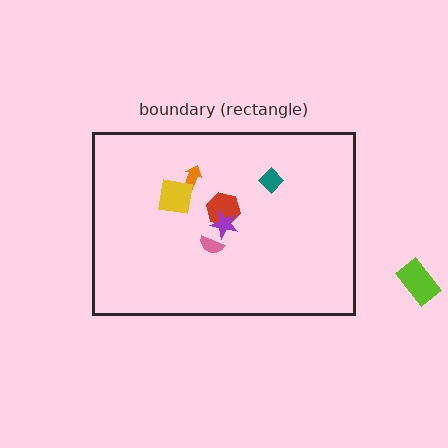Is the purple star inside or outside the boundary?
Inside.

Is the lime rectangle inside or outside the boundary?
Outside.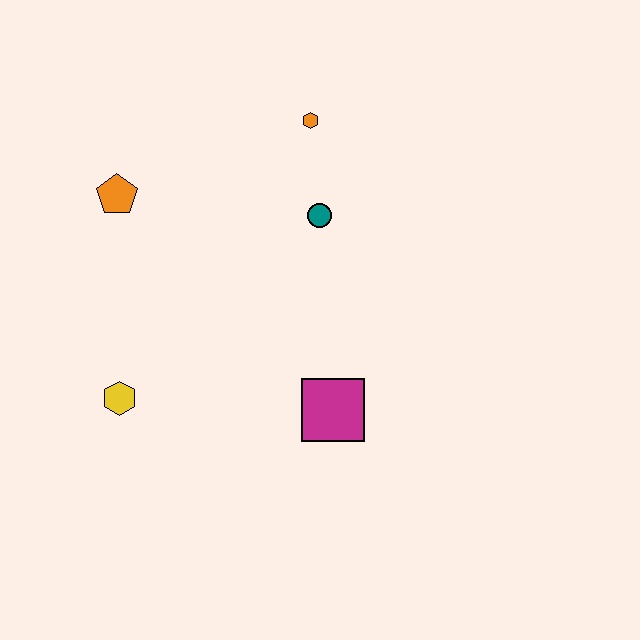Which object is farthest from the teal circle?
The yellow hexagon is farthest from the teal circle.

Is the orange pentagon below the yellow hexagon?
No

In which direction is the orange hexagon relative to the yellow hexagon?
The orange hexagon is above the yellow hexagon.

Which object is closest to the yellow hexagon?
The orange pentagon is closest to the yellow hexagon.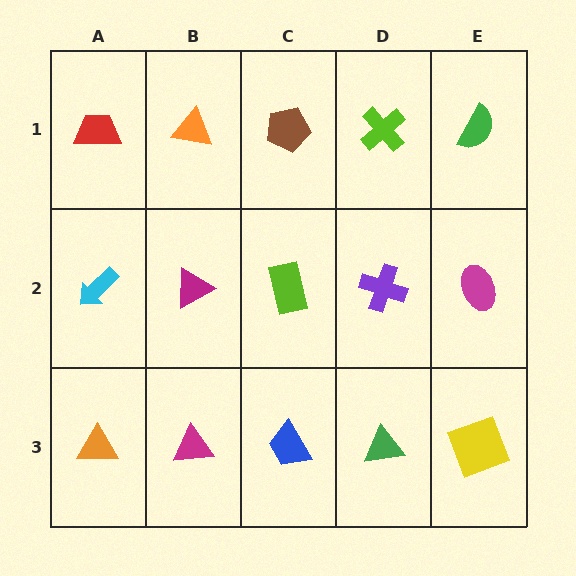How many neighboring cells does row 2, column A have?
3.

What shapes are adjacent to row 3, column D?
A purple cross (row 2, column D), a blue trapezoid (row 3, column C), a yellow square (row 3, column E).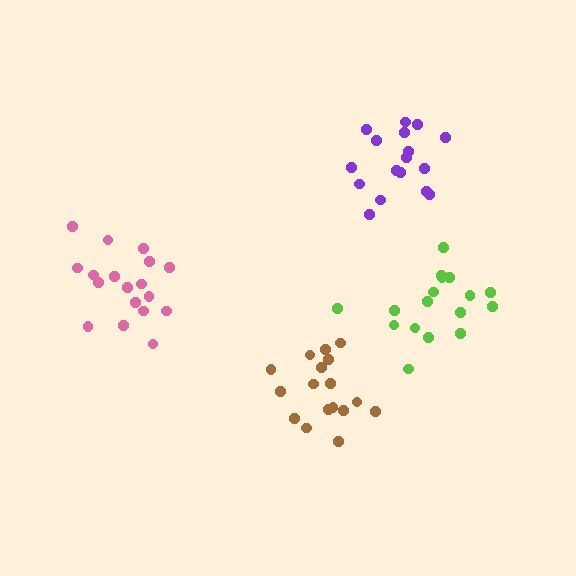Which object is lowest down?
The brown cluster is bottommost.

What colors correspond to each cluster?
The clusters are colored: lime, pink, brown, purple.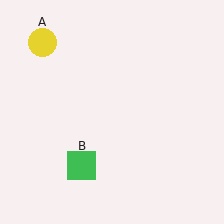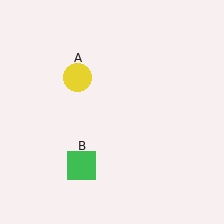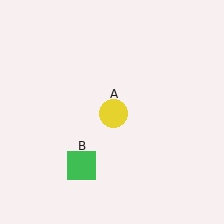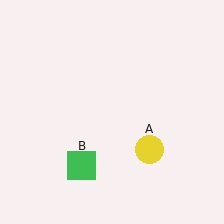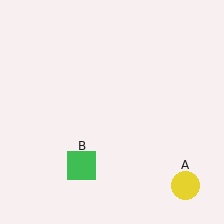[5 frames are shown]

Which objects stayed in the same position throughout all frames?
Green square (object B) remained stationary.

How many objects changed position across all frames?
1 object changed position: yellow circle (object A).